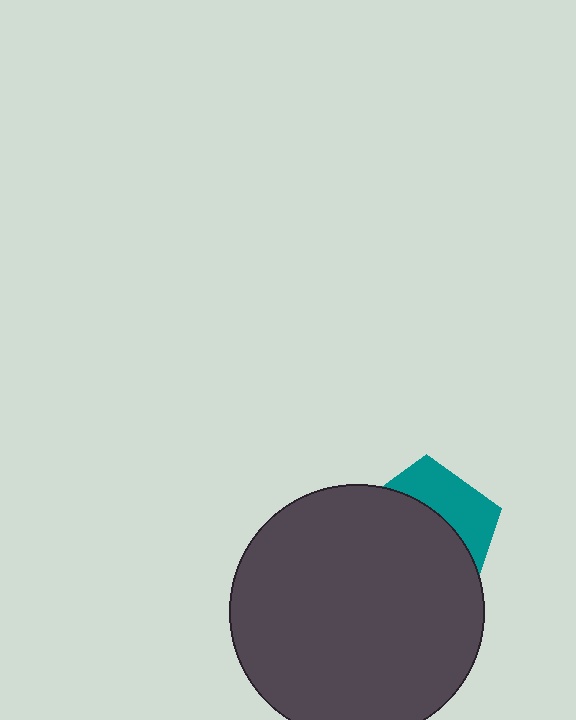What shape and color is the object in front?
The object in front is a dark gray circle.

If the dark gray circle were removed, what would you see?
You would see the complete teal pentagon.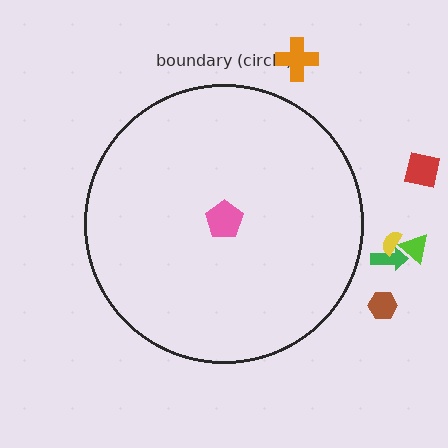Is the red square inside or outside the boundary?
Outside.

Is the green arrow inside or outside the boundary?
Outside.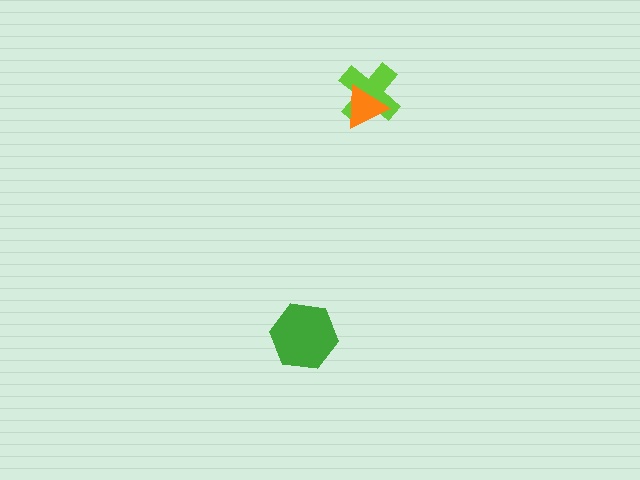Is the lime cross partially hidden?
Yes, it is partially covered by another shape.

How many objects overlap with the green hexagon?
0 objects overlap with the green hexagon.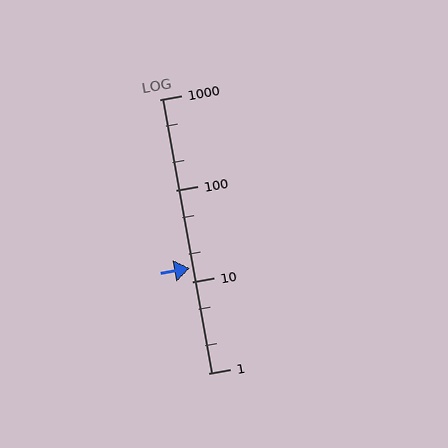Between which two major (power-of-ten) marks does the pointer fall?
The pointer is between 10 and 100.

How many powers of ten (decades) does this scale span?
The scale spans 3 decades, from 1 to 1000.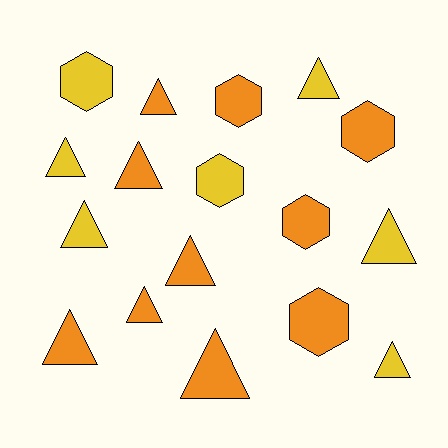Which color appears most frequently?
Orange, with 10 objects.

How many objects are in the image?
There are 17 objects.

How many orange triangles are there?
There are 6 orange triangles.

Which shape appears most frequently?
Triangle, with 11 objects.